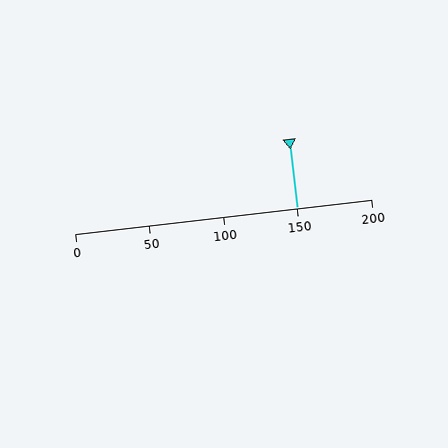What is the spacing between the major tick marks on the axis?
The major ticks are spaced 50 apart.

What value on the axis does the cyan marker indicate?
The marker indicates approximately 150.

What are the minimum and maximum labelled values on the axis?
The axis runs from 0 to 200.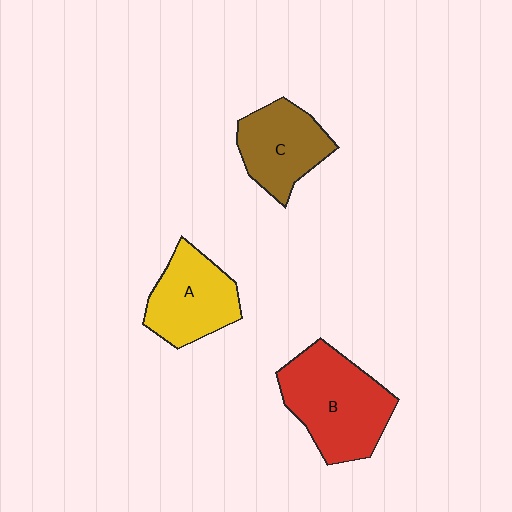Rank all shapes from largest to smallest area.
From largest to smallest: B (red), A (yellow), C (brown).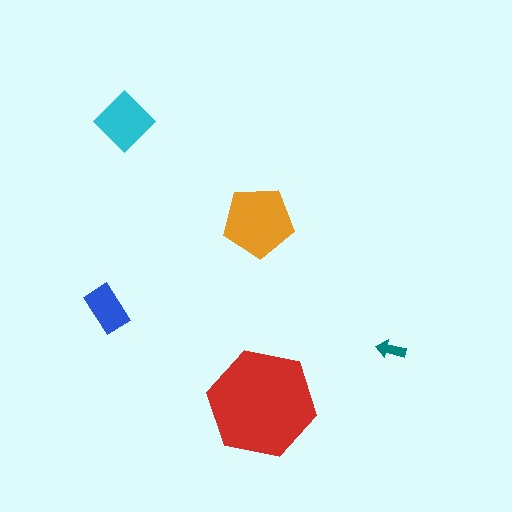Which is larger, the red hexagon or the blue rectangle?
The red hexagon.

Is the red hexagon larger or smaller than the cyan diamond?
Larger.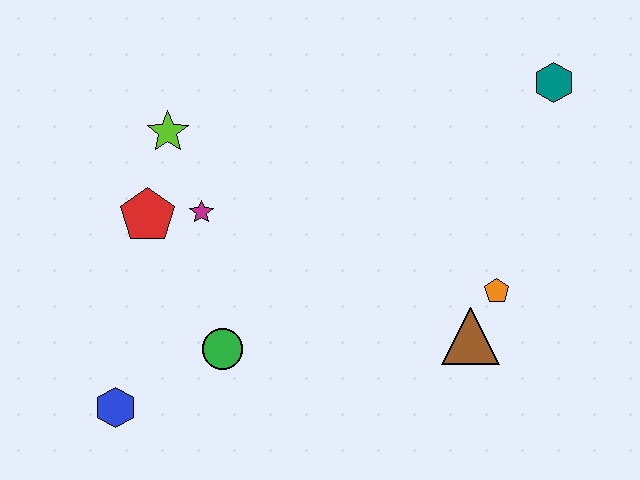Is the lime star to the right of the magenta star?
No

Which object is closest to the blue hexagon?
The green circle is closest to the blue hexagon.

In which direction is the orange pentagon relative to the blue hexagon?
The orange pentagon is to the right of the blue hexagon.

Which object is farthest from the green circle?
The teal hexagon is farthest from the green circle.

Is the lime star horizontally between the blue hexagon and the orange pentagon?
Yes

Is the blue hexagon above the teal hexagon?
No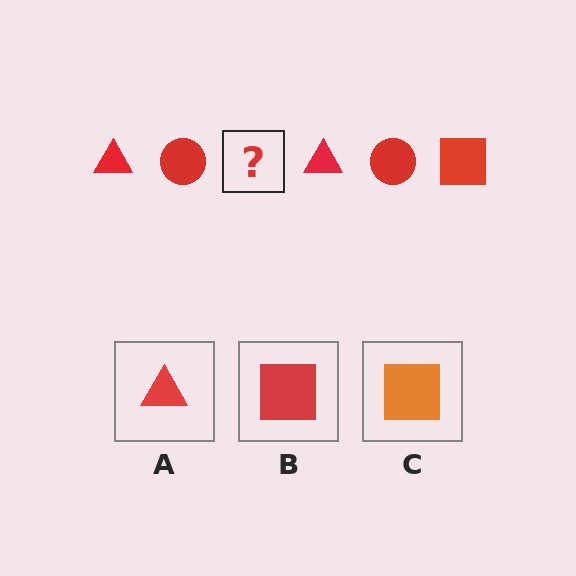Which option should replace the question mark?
Option B.